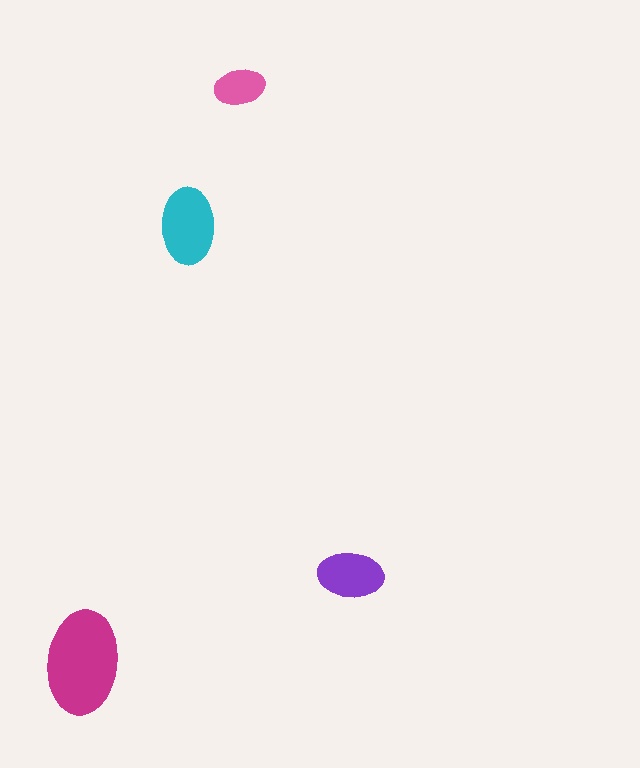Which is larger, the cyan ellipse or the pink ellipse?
The cyan one.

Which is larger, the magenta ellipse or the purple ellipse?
The magenta one.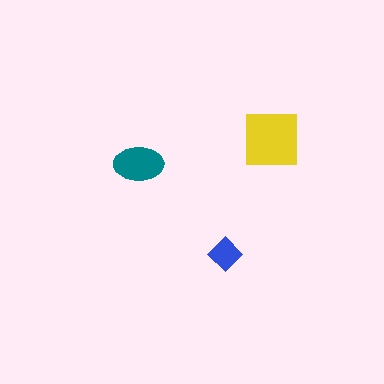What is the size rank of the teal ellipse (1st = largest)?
2nd.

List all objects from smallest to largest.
The blue diamond, the teal ellipse, the yellow square.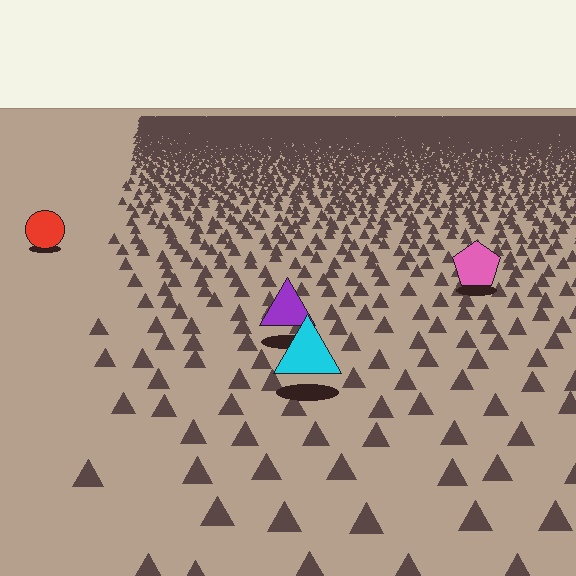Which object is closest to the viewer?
The cyan triangle is closest. The texture marks near it are larger and more spread out.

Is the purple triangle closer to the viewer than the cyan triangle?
No. The cyan triangle is closer — you can tell from the texture gradient: the ground texture is coarser near it.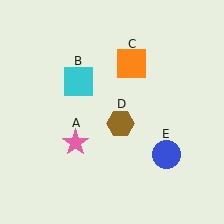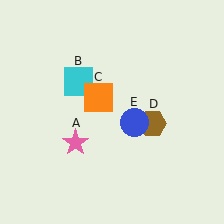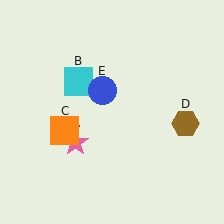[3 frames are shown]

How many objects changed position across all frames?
3 objects changed position: orange square (object C), brown hexagon (object D), blue circle (object E).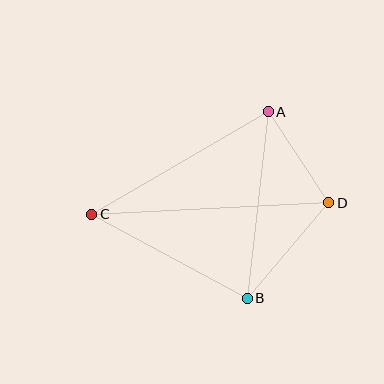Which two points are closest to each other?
Points A and D are closest to each other.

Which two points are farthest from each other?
Points C and D are farthest from each other.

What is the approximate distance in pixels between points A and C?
The distance between A and C is approximately 204 pixels.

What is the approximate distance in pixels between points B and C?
The distance between B and C is approximately 176 pixels.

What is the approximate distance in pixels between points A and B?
The distance between A and B is approximately 187 pixels.